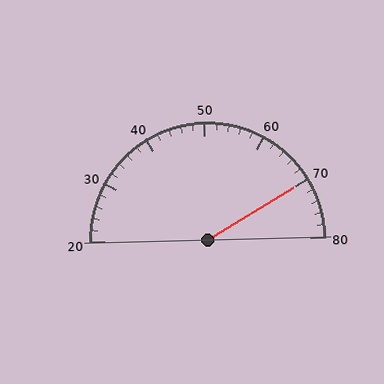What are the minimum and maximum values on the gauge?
The gauge ranges from 20 to 80.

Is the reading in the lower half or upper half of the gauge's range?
The reading is in the upper half of the range (20 to 80).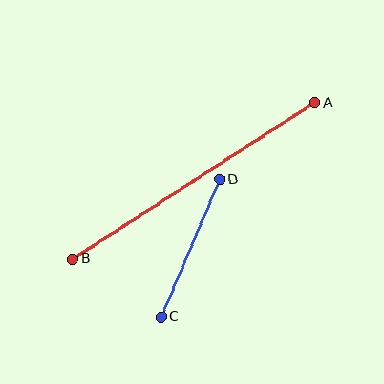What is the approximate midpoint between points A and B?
The midpoint is at approximately (194, 181) pixels.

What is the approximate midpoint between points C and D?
The midpoint is at approximately (190, 248) pixels.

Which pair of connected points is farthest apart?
Points A and B are farthest apart.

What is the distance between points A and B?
The distance is approximately 288 pixels.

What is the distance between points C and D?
The distance is approximately 149 pixels.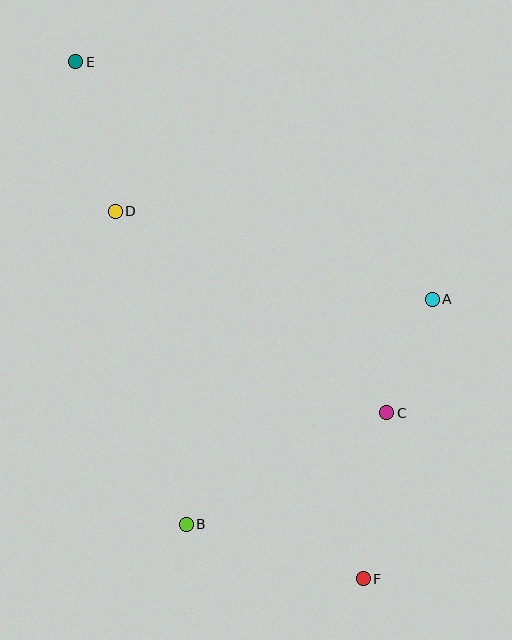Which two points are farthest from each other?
Points E and F are farthest from each other.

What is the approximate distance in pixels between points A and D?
The distance between A and D is approximately 329 pixels.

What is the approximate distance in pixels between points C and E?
The distance between C and E is approximately 469 pixels.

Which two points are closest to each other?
Points A and C are closest to each other.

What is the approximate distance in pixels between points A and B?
The distance between A and B is approximately 333 pixels.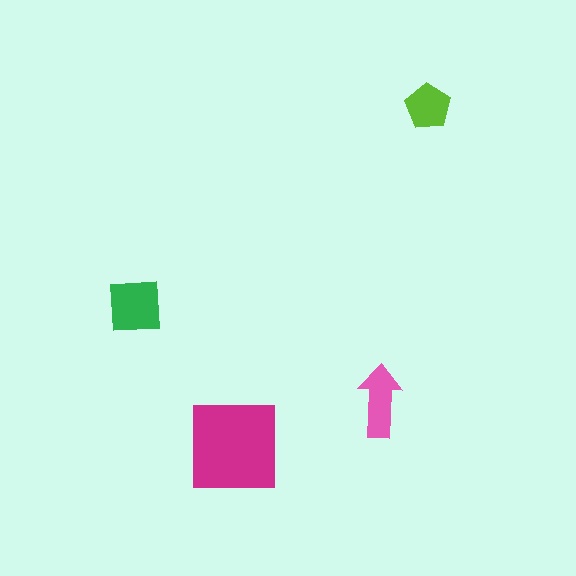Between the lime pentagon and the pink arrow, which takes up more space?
The pink arrow.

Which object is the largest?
The magenta square.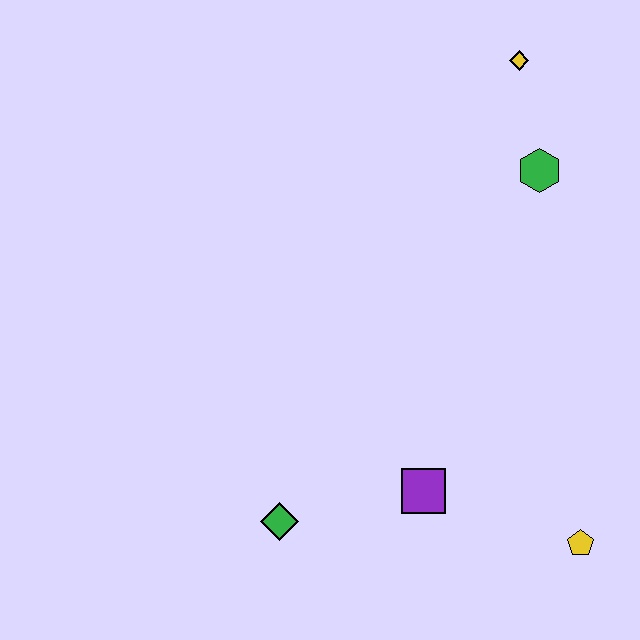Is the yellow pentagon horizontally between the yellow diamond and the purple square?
No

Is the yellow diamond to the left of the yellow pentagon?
Yes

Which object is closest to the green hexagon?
The yellow diamond is closest to the green hexagon.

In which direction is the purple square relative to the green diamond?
The purple square is to the right of the green diamond.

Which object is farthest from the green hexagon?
The green diamond is farthest from the green hexagon.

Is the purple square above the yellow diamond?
No